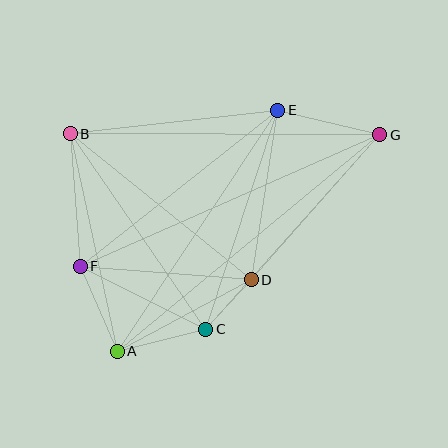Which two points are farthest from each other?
Points A and G are farthest from each other.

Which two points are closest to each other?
Points C and D are closest to each other.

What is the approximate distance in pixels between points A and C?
The distance between A and C is approximately 91 pixels.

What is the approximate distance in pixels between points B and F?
The distance between B and F is approximately 133 pixels.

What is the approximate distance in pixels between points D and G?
The distance between D and G is approximately 194 pixels.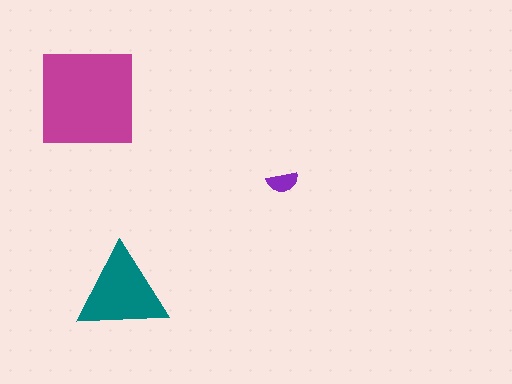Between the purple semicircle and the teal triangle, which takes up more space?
The teal triangle.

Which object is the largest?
The magenta square.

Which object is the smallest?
The purple semicircle.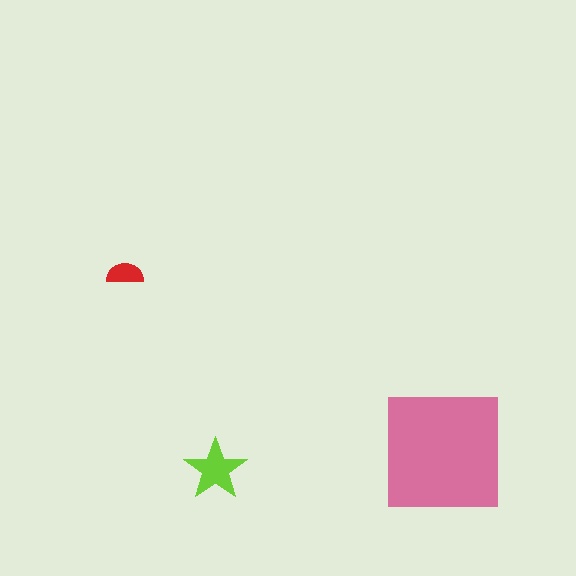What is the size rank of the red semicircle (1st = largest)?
3rd.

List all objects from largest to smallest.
The pink square, the lime star, the red semicircle.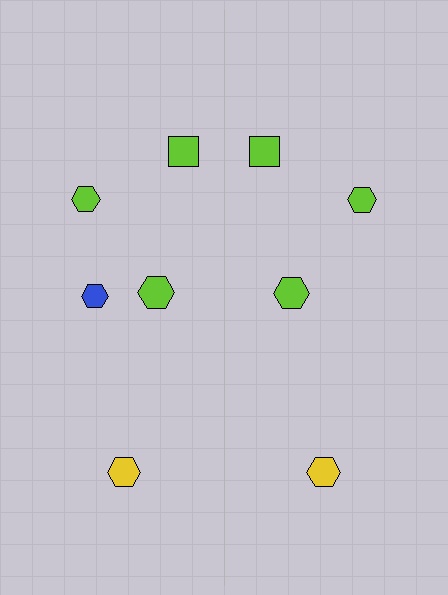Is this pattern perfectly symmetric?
No, the pattern is not perfectly symmetric. A blue hexagon is missing from the right side.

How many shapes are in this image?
There are 9 shapes in this image.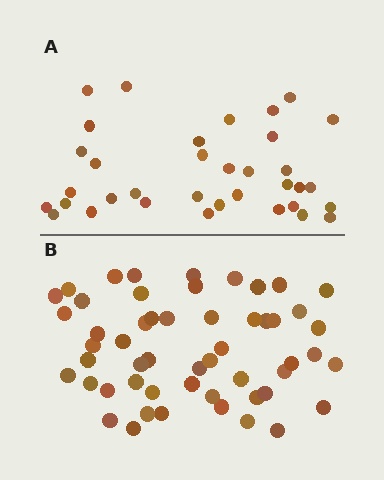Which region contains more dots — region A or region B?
Region B (the bottom region) has more dots.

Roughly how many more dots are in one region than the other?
Region B has approximately 20 more dots than region A.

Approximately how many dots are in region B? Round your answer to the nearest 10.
About 50 dots. (The exact count is 53, which rounds to 50.)